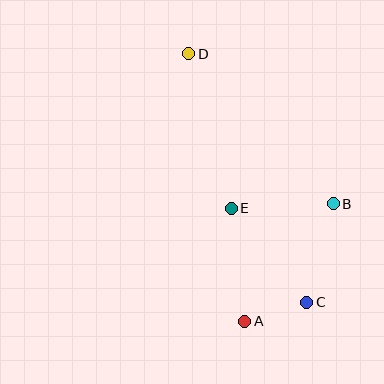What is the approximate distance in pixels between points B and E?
The distance between B and E is approximately 102 pixels.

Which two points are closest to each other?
Points A and C are closest to each other.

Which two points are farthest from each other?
Points C and D are farthest from each other.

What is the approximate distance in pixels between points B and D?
The distance between B and D is approximately 208 pixels.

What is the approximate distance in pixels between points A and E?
The distance between A and E is approximately 114 pixels.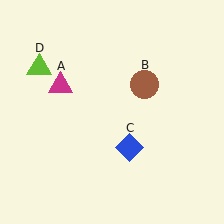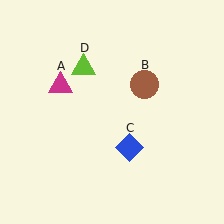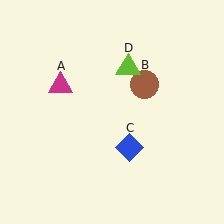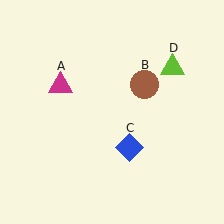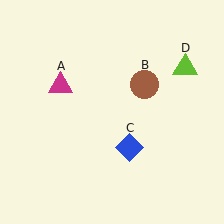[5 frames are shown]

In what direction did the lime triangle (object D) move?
The lime triangle (object D) moved right.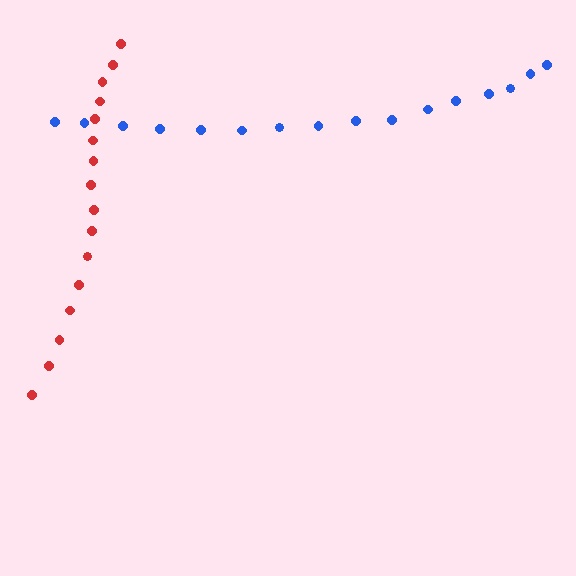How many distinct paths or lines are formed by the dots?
There are 2 distinct paths.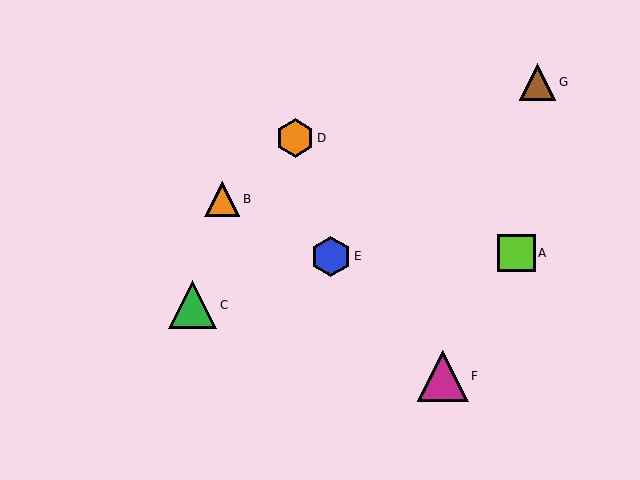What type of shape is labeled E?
Shape E is a blue hexagon.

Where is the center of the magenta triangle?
The center of the magenta triangle is at (443, 376).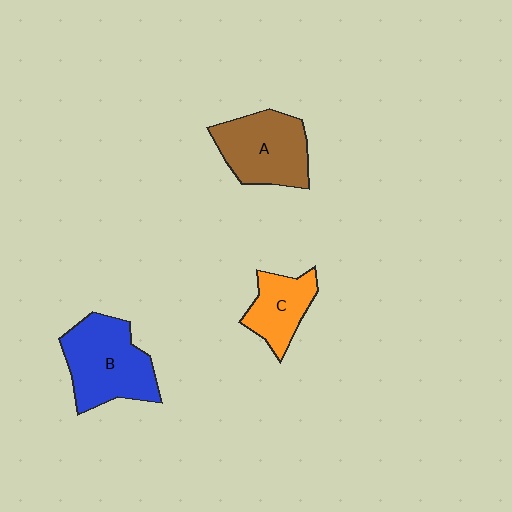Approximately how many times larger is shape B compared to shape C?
Approximately 1.7 times.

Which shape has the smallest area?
Shape C (orange).